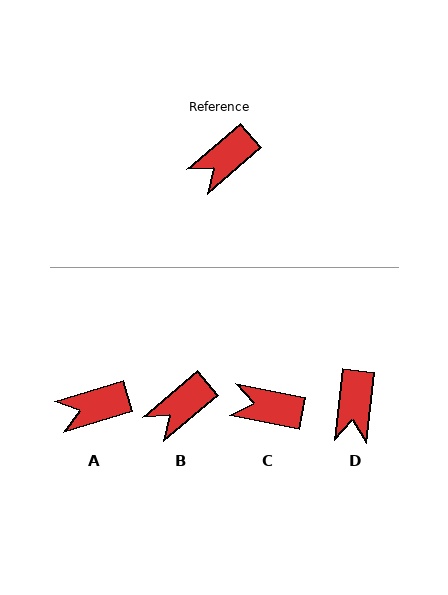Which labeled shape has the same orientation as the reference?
B.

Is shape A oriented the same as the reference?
No, it is off by about 24 degrees.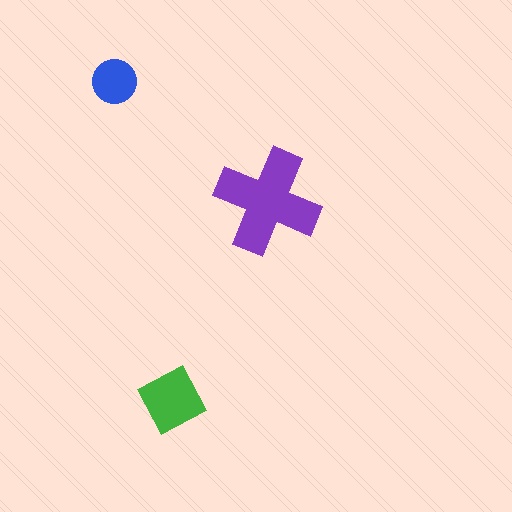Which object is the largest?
The purple cross.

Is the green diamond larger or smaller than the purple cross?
Smaller.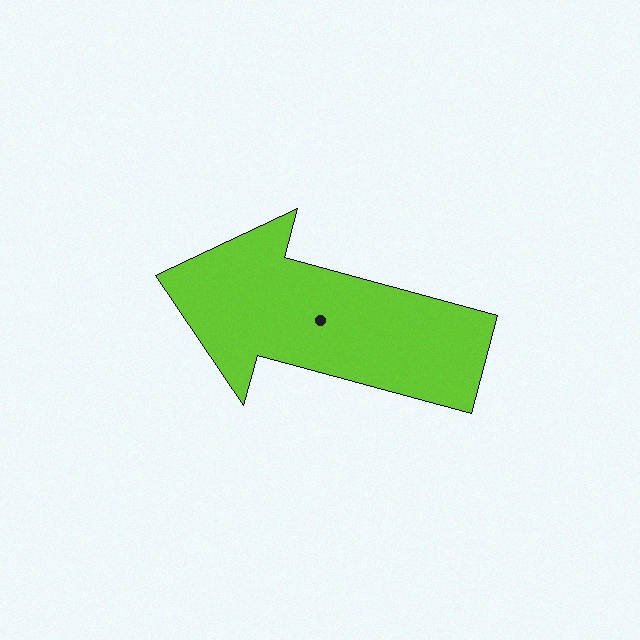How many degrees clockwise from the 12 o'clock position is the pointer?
Approximately 285 degrees.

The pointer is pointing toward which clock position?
Roughly 10 o'clock.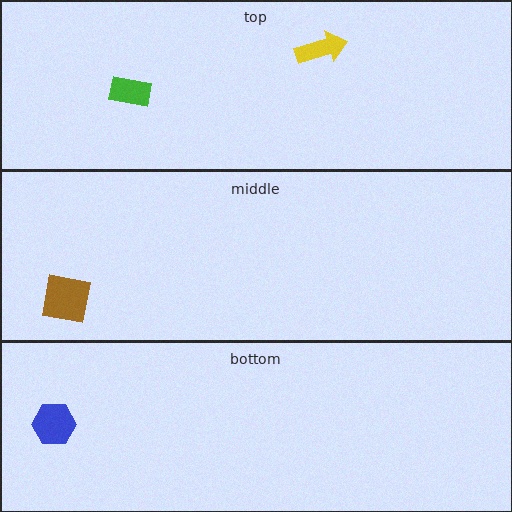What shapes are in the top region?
The yellow arrow, the green rectangle.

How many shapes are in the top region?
2.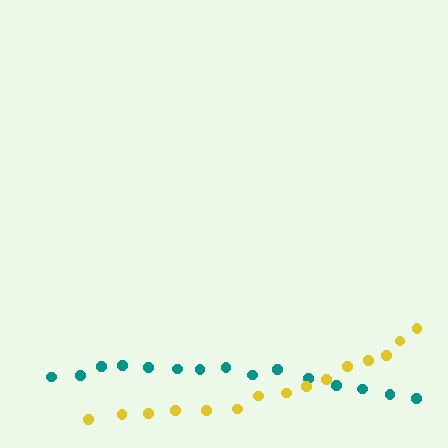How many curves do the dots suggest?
There are 2 distinct paths.